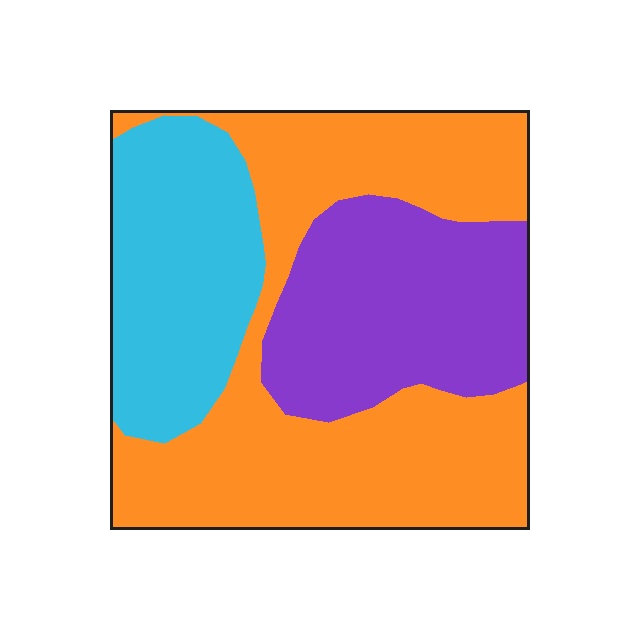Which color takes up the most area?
Orange, at roughly 50%.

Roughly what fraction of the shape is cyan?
Cyan takes up about one quarter (1/4) of the shape.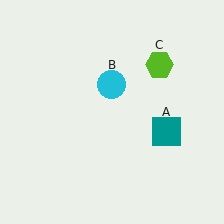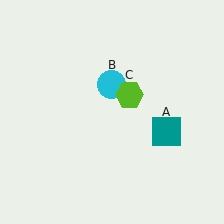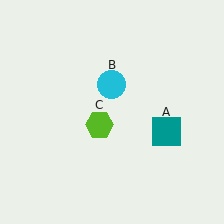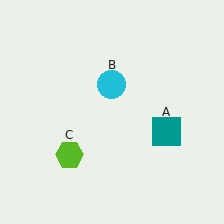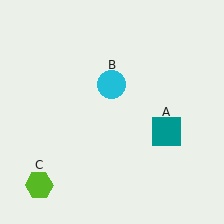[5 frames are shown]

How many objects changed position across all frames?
1 object changed position: lime hexagon (object C).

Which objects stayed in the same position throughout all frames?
Teal square (object A) and cyan circle (object B) remained stationary.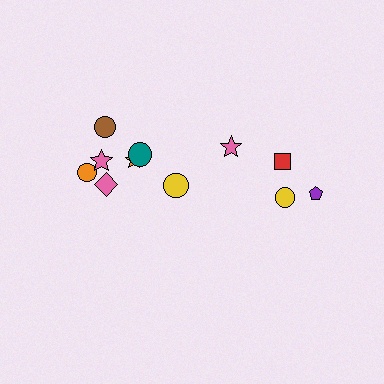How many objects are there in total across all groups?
There are 11 objects.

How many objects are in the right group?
There are 4 objects.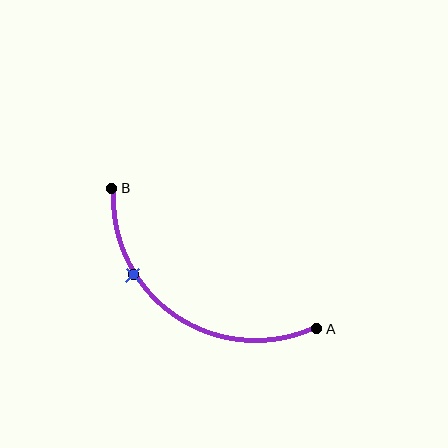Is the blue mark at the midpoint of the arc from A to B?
No. The blue mark lies on the arc but is closer to endpoint B. The arc midpoint would be at the point on the curve equidistant along the arc from both A and B.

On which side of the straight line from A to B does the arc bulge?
The arc bulges below and to the left of the straight line connecting A and B.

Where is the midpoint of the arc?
The arc midpoint is the point on the curve farthest from the straight line joining A and B. It sits below and to the left of that line.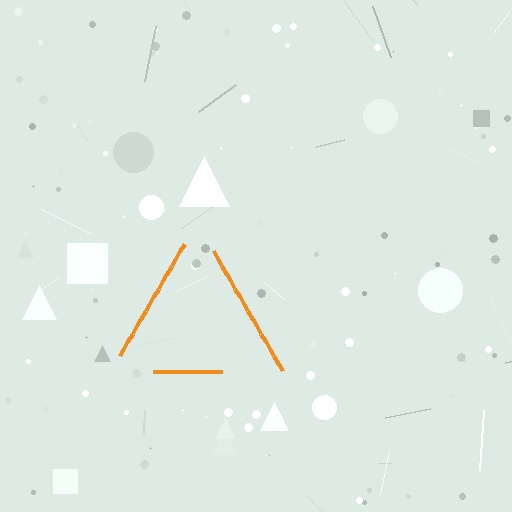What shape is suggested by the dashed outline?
The dashed outline suggests a triangle.